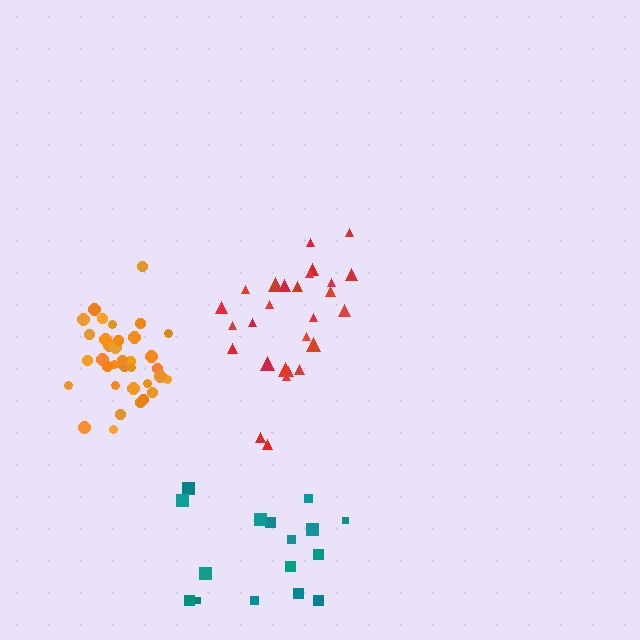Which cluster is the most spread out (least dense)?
Teal.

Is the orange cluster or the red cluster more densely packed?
Orange.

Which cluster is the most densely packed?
Orange.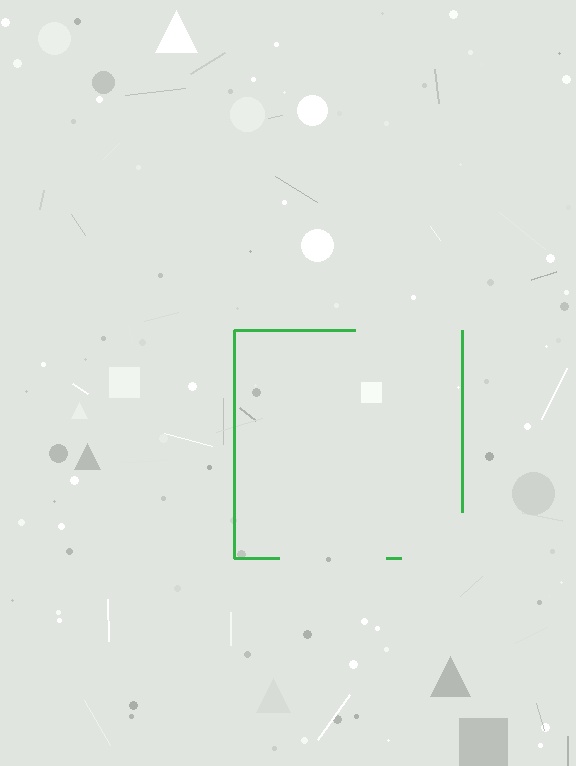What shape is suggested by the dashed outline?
The dashed outline suggests a square.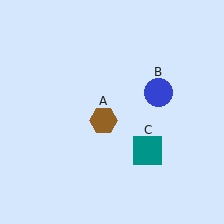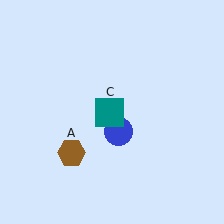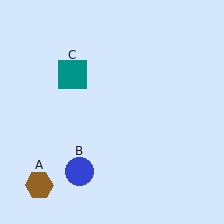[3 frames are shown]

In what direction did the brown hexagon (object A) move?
The brown hexagon (object A) moved down and to the left.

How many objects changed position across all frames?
3 objects changed position: brown hexagon (object A), blue circle (object B), teal square (object C).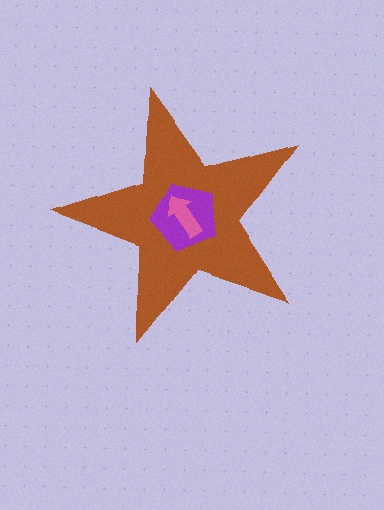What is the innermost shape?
The pink arrow.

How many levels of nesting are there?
3.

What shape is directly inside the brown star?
The purple pentagon.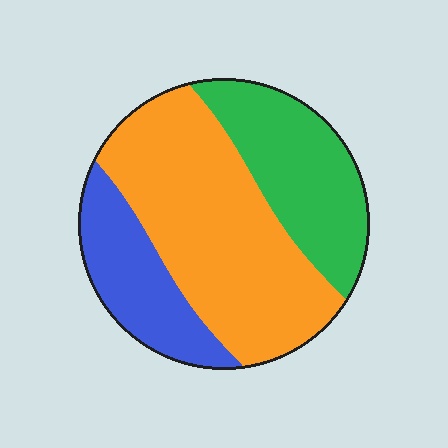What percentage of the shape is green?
Green takes up between a sixth and a third of the shape.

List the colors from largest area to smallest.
From largest to smallest: orange, green, blue.